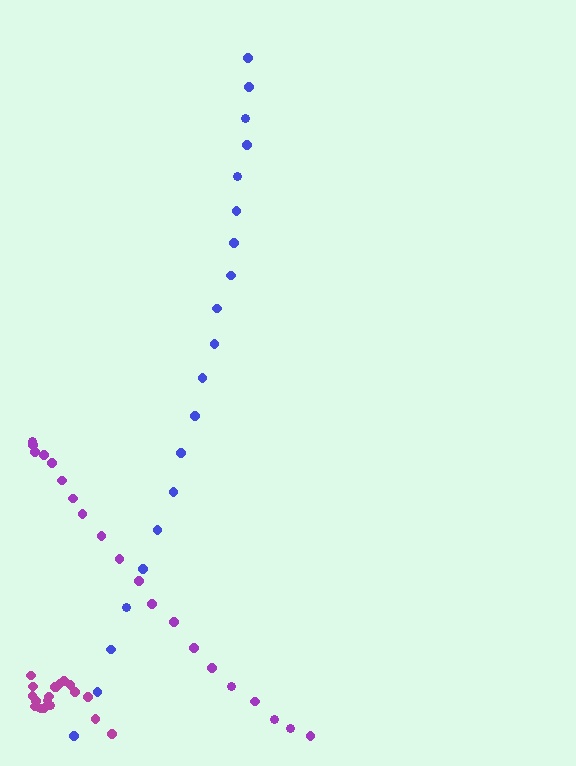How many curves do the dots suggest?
There are 3 distinct paths.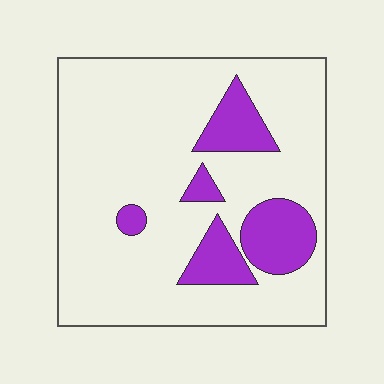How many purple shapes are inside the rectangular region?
5.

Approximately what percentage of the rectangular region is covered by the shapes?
Approximately 20%.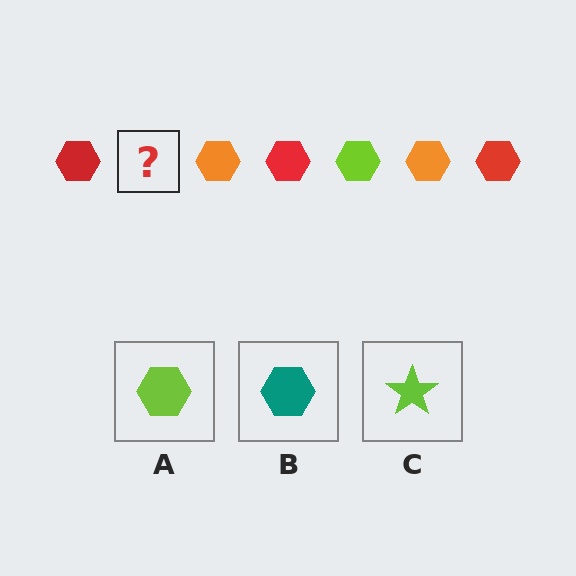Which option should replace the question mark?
Option A.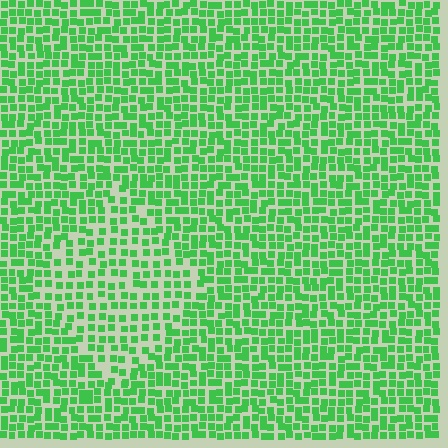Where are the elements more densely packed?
The elements are more densely packed outside the diamond boundary.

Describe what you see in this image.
The image contains small green elements arranged at two different densities. A diamond-shaped region is visible where the elements are less densely packed than the surrounding area.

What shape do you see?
I see a diamond.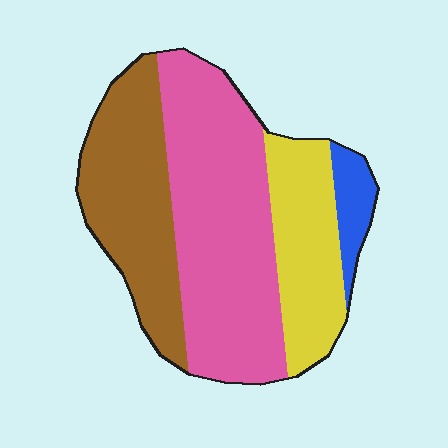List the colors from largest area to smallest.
From largest to smallest: pink, brown, yellow, blue.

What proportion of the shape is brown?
Brown takes up between a quarter and a half of the shape.